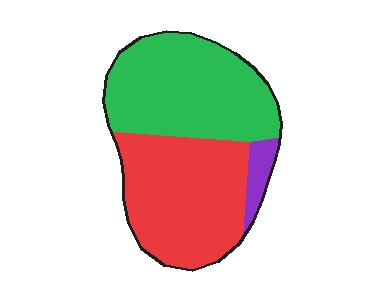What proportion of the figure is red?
Red takes up between a third and a half of the figure.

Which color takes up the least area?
Purple, at roughly 5%.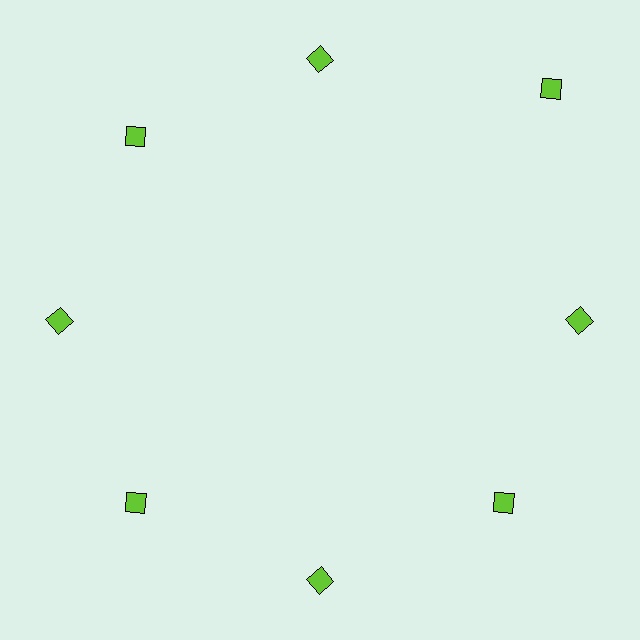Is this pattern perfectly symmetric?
No. The 8 lime diamonds are arranged in a ring, but one element near the 2 o'clock position is pushed outward from the center, breaking the 8-fold rotational symmetry.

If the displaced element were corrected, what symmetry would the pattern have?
It would have 8-fold rotational symmetry — the pattern would map onto itself every 45 degrees.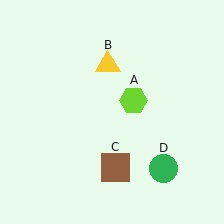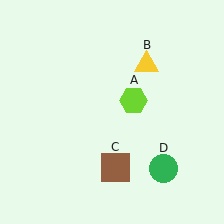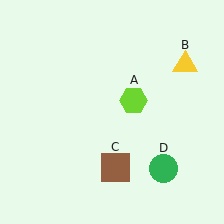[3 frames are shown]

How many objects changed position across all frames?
1 object changed position: yellow triangle (object B).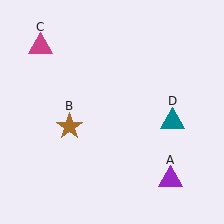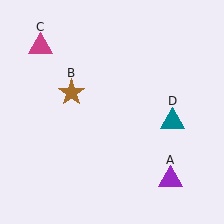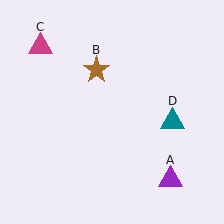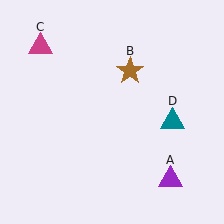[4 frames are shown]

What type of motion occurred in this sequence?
The brown star (object B) rotated clockwise around the center of the scene.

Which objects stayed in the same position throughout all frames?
Purple triangle (object A) and magenta triangle (object C) and teal triangle (object D) remained stationary.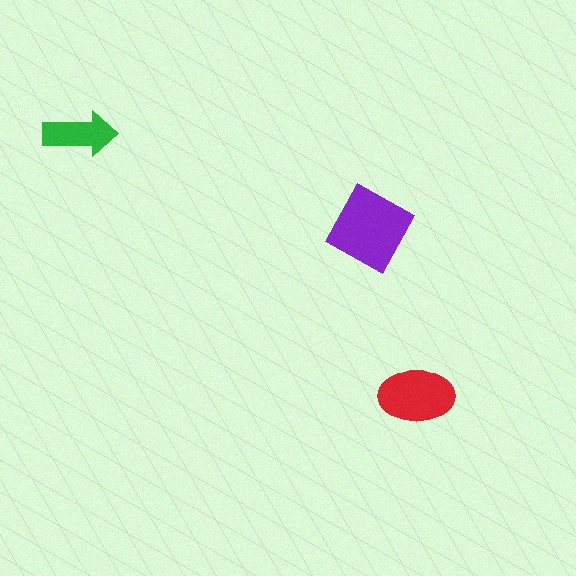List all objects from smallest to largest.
The green arrow, the red ellipse, the purple diamond.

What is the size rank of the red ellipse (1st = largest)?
2nd.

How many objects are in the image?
There are 3 objects in the image.